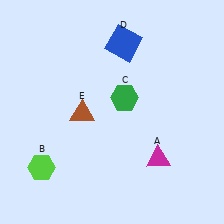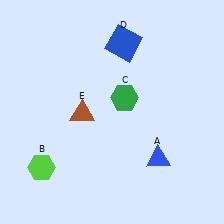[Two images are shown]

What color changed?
The triangle (A) changed from magenta in Image 1 to blue in Image 2.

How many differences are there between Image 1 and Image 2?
There is 1 difference between the two images.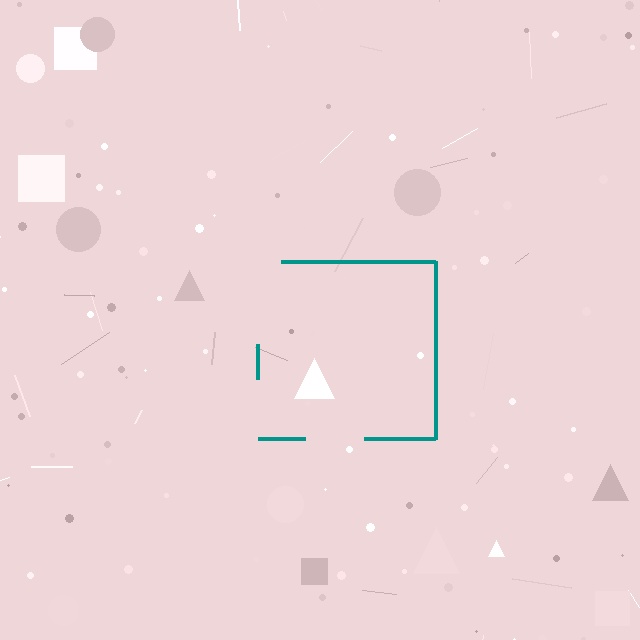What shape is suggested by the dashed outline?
The dashed outline suggests a square.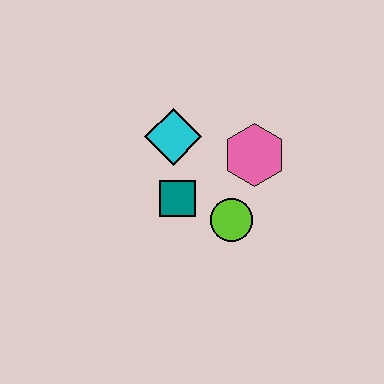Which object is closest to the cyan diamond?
The teal square is closest to the cyan diamond.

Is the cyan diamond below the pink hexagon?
No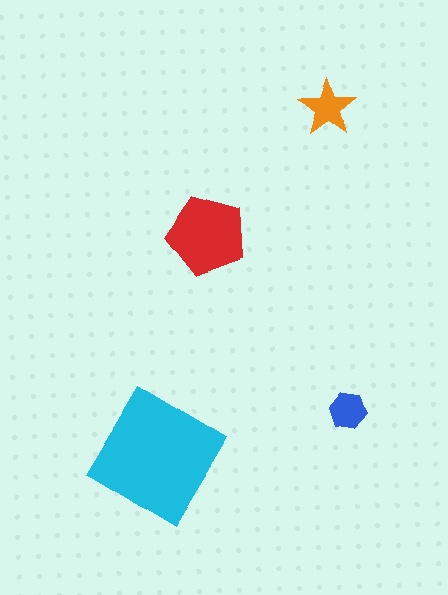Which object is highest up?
The orange star is topmost.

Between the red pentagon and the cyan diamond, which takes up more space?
The cyan diamond.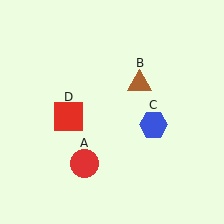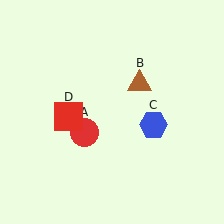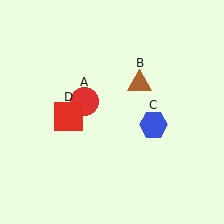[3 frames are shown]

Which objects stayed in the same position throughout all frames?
Brown triangle (object B) and blue hexagon (object C) and red square (object D) remained stationary.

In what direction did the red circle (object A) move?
The red circle (object A) moved up.